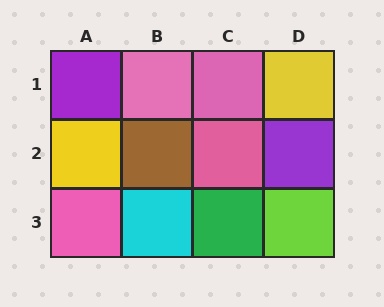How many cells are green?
1 cell is green.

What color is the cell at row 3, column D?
Lime.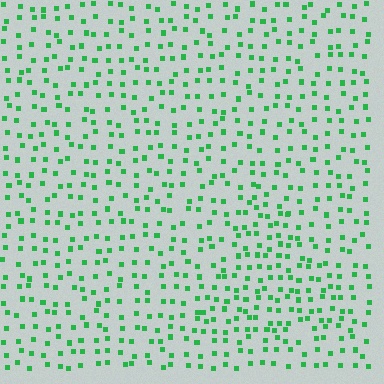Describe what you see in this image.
The image contains small green elements arranged at two different densities. A triangle-shaped region is visible where the elements are more densely packed than the surrounding area.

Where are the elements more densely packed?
The elements are more densely packed inside the triangle boundary.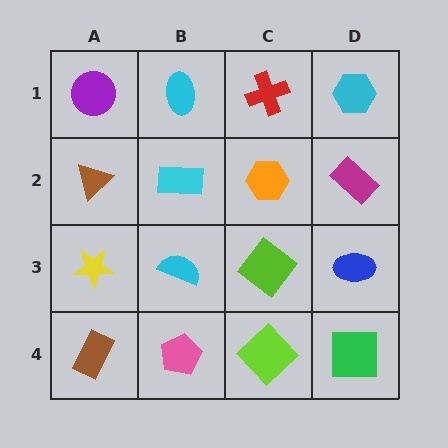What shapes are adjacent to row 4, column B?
A cyan semicircle (row 3, column B), a brown rectangle (row 4, column A), a lime diamond (row 4, column C).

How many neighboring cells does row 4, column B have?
3.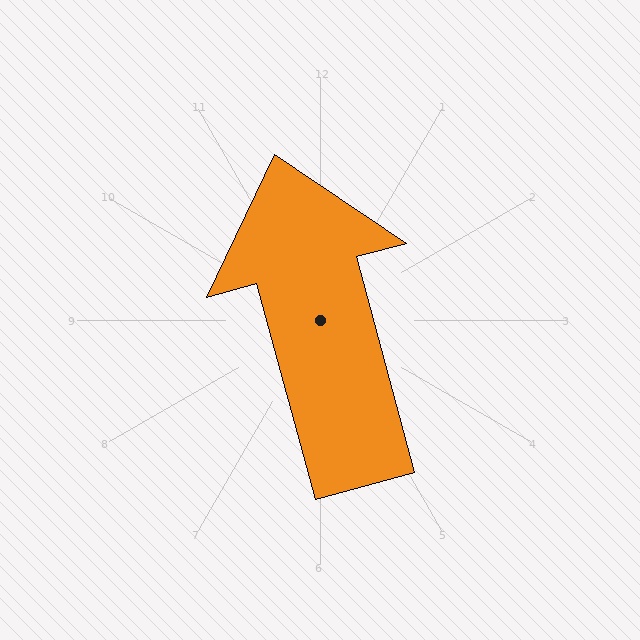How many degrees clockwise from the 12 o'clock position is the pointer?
Approximately 345 degrees.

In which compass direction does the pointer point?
North.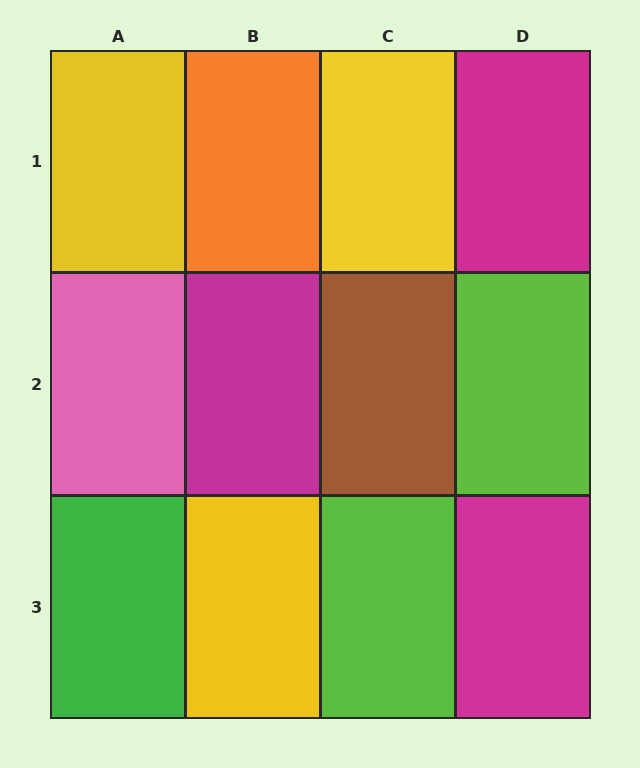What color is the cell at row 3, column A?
Green.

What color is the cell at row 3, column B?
Yellow.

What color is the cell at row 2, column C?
Brown.